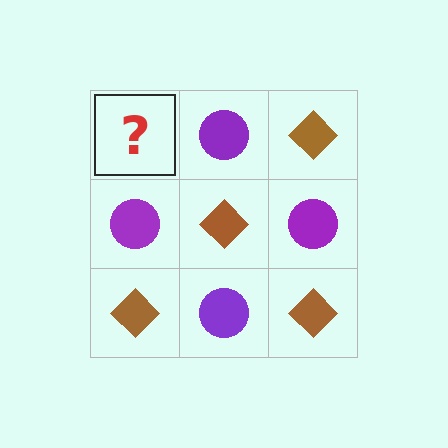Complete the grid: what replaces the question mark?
The question mark should be replaced with a brown diamond.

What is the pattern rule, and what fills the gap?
The rule is that it alternates brown diamond and purple circle in a checkerboard pattern. The gap should be filled with a brown diamond.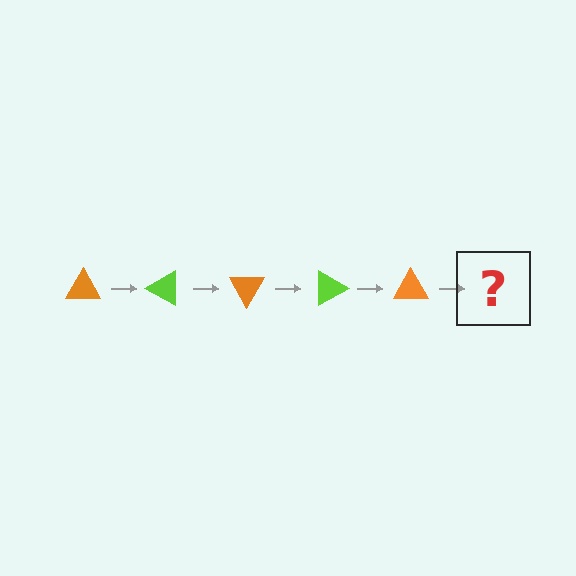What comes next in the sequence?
The next element should be a lime triangle, rotated 150 degrees from the start.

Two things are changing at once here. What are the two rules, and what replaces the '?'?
The two rules are that it rotates 30 degrees each step and the color cycles through orange and lime. The '?' should be a lime triangle, rotated 150 degrees from the start.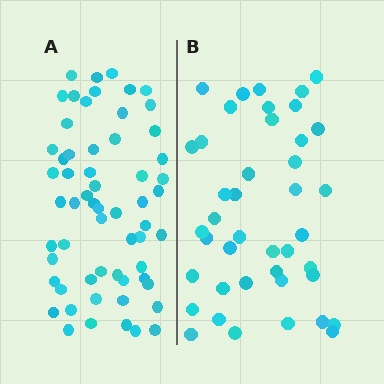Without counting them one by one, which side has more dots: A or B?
Region A (the left region) has more dots.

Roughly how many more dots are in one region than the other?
Region A has approximately 20 more dots than region B.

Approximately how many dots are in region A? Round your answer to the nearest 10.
About 60 dots.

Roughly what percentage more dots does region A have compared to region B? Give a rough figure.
About 45% more.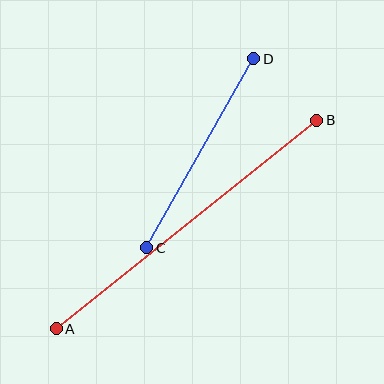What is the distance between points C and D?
The distance is approximately 217 pixels.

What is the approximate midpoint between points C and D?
The midpoint is at approximately (200, 153) pixels.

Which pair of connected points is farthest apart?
Points A and B are farthest apart.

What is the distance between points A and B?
The distance is approximately 334 pixels.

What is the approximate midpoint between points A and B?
The midpoint is at approximately (187, 225) pixels.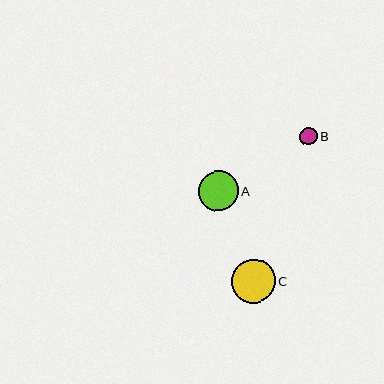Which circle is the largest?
Circle C is the largest with a size of approximately 44 pixels.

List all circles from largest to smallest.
From largest to smallest: C, A, B.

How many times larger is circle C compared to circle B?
Circle C is approximately 2.5 times the size of circle B.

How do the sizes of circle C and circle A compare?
Circle C and circle A are approximately the same size.